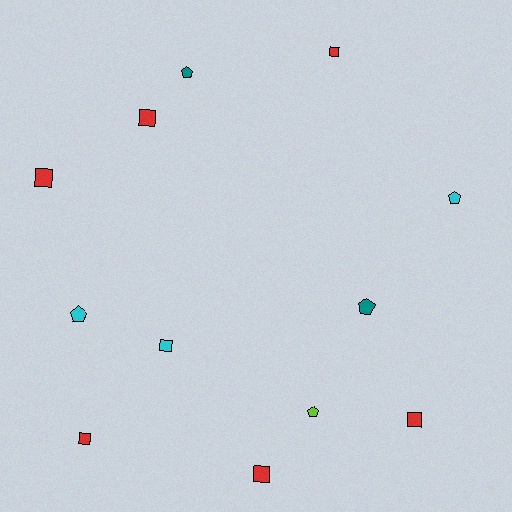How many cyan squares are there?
There is 1 cyan square.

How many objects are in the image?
There are 12 objects.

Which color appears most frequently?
Red, with 6 objects.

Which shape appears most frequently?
Square, with 7 objects.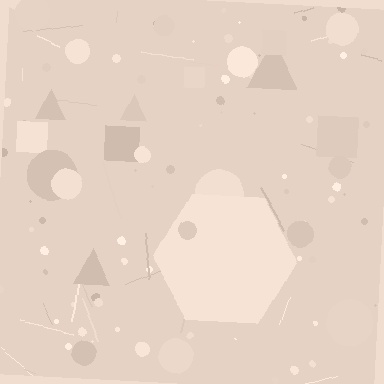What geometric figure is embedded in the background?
A hexagon is embedded in the background.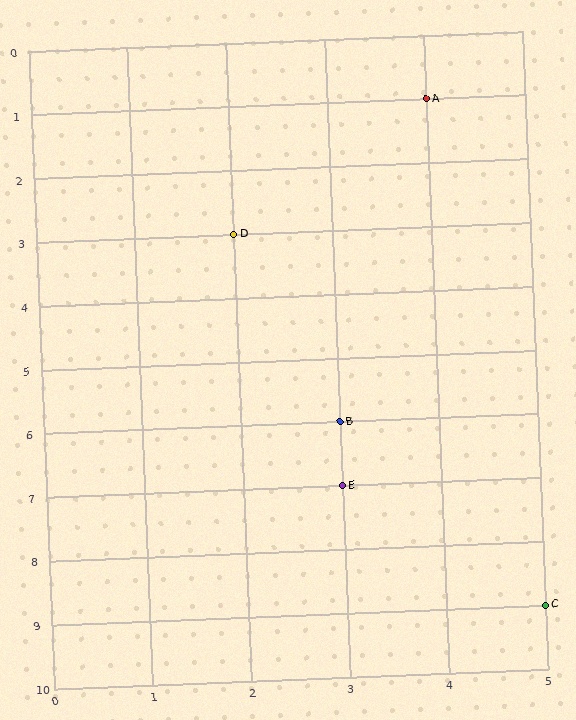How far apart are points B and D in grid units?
Points B and D are 1 column and 3 rows apart (about 3.2 grid units diagonally).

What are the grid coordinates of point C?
Point C is at grid coordinates (5, 9).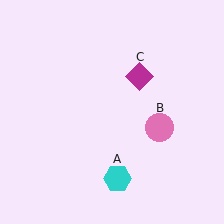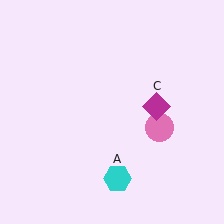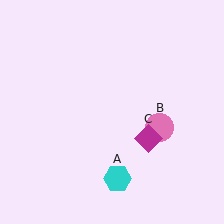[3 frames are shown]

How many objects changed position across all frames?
1 object changed position: magenta diamond (object C).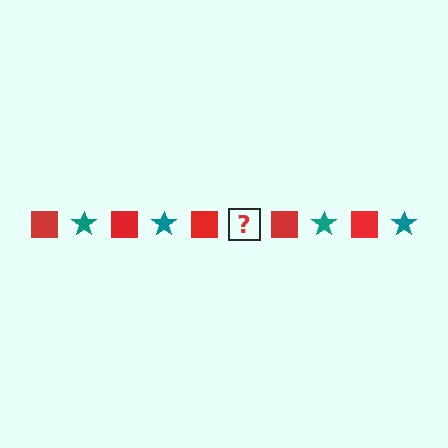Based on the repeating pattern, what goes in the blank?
The blank should be a teal star.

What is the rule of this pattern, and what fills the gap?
The rule is that the pattern alternates between red square and teal star. The gap should be filled with a teal star.